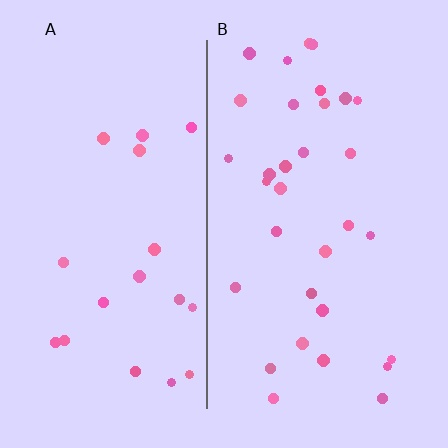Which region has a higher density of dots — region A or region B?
B (the right).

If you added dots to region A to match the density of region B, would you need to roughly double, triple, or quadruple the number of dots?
Approximately double.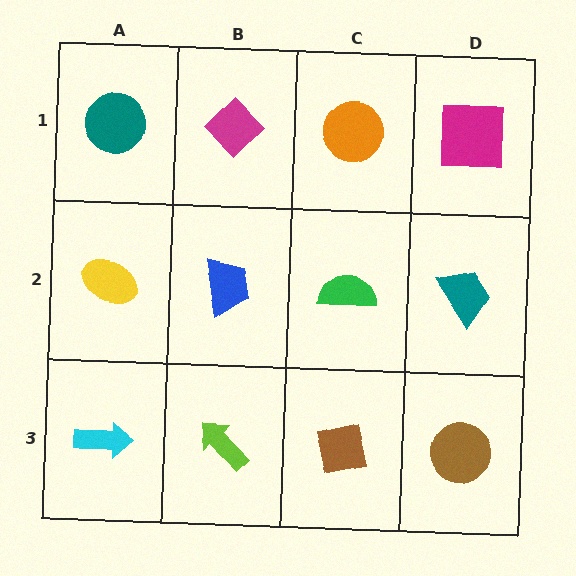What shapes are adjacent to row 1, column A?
A yellow ellipse (row 2, column A), a magenta diamond (row 1, column B).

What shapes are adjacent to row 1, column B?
A blue trapezoid (row 2, column B), a teal circle (row 1, column A), an orange circle (row 1, column C).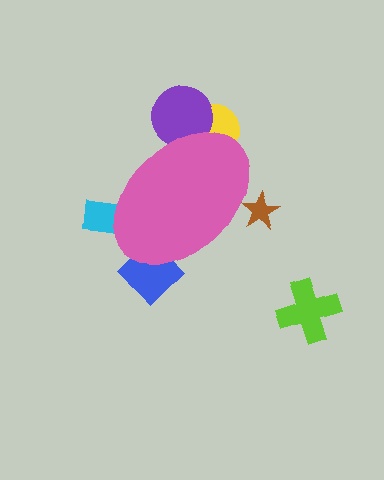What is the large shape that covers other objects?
A pink ellipse.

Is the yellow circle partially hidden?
Yes, the yellow circle is partially hidden behind the pink ellipse.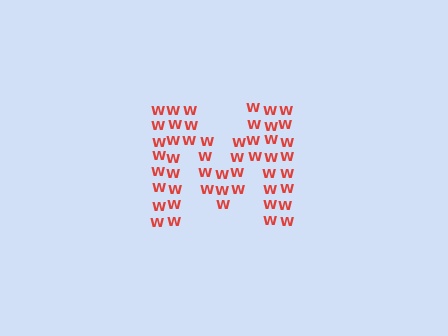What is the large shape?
The large shape is the letter M.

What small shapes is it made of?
It is made of small letter W's.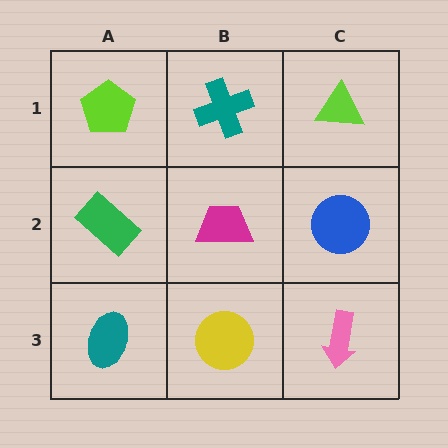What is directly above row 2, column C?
A lime triangle.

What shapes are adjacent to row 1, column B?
A magenta trapezoid (row 2, column B), a lime pentagon (row 1, column A), a lime triangle (row 1, column C).